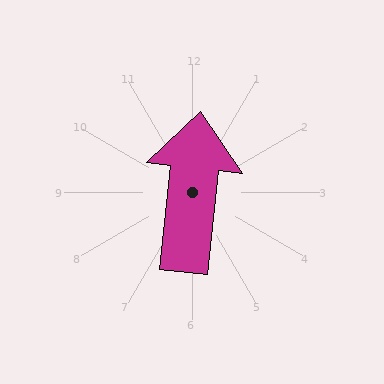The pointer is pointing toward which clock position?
Roughly 12 o'clock.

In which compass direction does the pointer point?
North.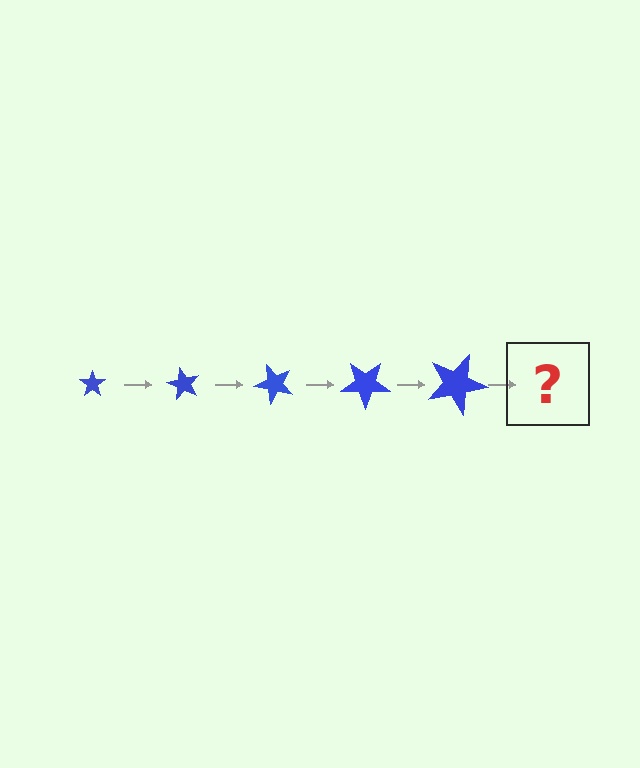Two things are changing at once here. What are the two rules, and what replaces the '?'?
The two rules are that the star grows larger each step and it rotates 60 degrees each step. The '?' should be a star, larger than the previous one and rotated 300 degrees from the start.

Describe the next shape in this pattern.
It should be a star, larger than the previous one and rotated 300 degrees from the start.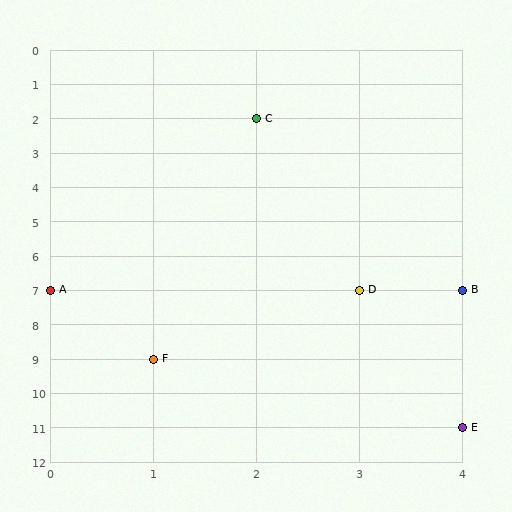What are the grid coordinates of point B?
Point B is at grid coordinates (4, 7).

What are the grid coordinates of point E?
Point E is at grid coordinates (4, 11).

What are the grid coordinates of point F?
Point F is at grid coordinates (1, 9).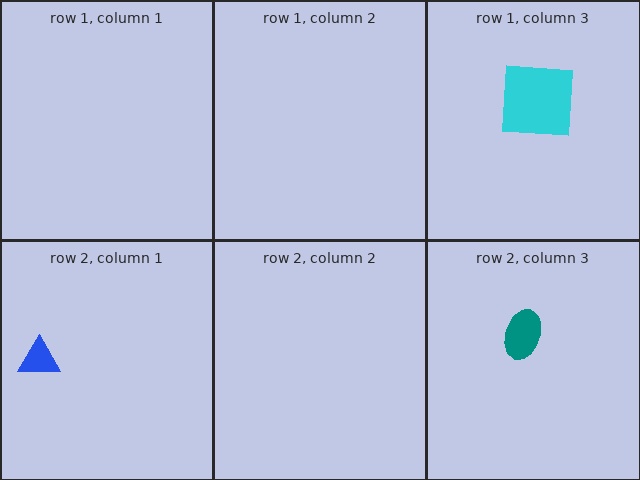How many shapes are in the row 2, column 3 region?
1.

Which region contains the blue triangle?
The row 2, column 1 region.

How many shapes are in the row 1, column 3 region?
1.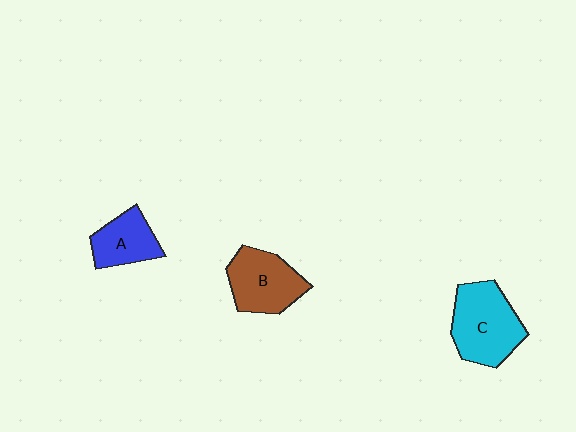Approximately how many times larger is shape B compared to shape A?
Approximately 1.4 times.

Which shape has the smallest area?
Shape A (blue).